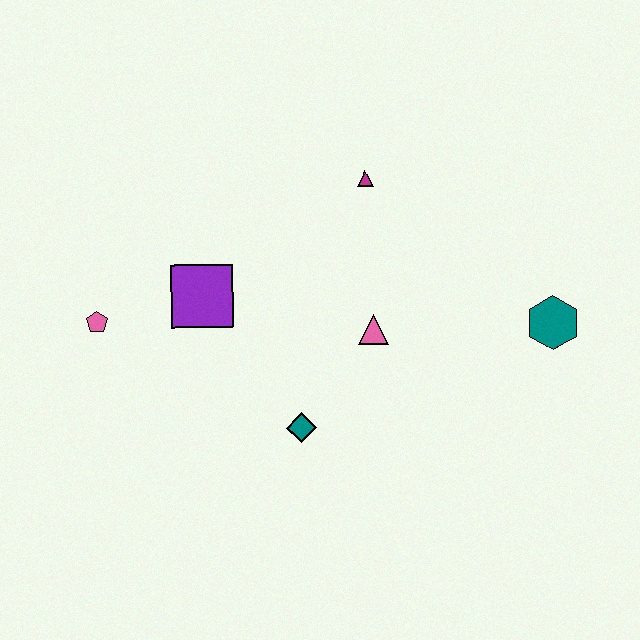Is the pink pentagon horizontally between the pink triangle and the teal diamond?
No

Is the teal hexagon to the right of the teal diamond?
Yes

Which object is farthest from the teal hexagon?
The pink pentagon is farthest from the teal hexagon.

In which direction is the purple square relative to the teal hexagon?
The purple square is to the left of the teal hexagon.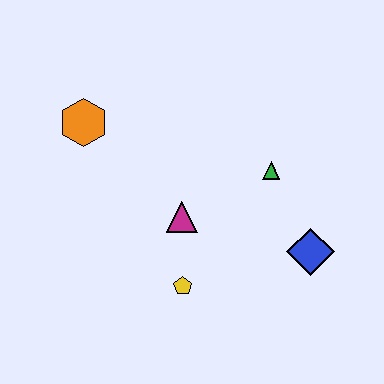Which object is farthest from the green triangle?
The orange hexagon is farthest from the green triangle.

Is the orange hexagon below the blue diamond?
No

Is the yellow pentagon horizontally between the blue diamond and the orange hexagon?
Yes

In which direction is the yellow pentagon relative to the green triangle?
The yellow pentagon is below the green triangle.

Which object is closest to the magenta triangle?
The yellow pentagon is closest to the magenta triangle.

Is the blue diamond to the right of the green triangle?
Yes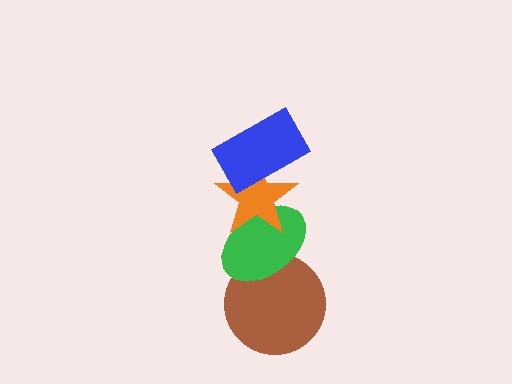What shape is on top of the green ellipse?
The orange star is on top of the green ellipse.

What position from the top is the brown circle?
The brown circle is 4th from the top.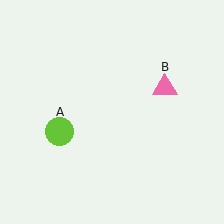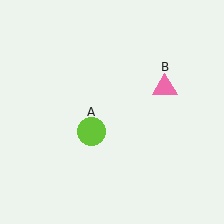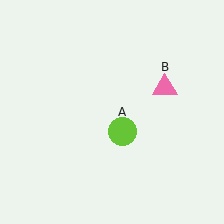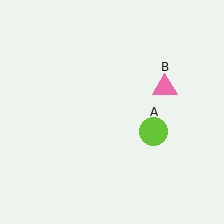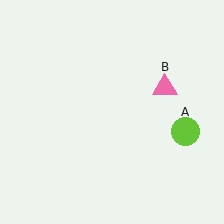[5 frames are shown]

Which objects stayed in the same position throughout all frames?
Pink triangle (object B) remained stationary.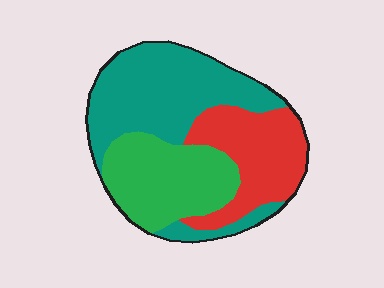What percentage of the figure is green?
Green covers roughly 30% of the figure.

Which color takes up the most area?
Teal, at roughly 45%.